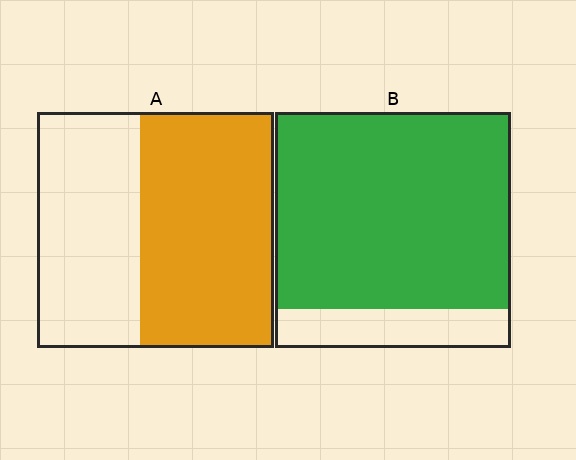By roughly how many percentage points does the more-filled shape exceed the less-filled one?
By roughly 25 percentage points (B over A).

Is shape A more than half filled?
Yes.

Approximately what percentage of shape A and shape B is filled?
A is approximately 55% and B is approximately 85%.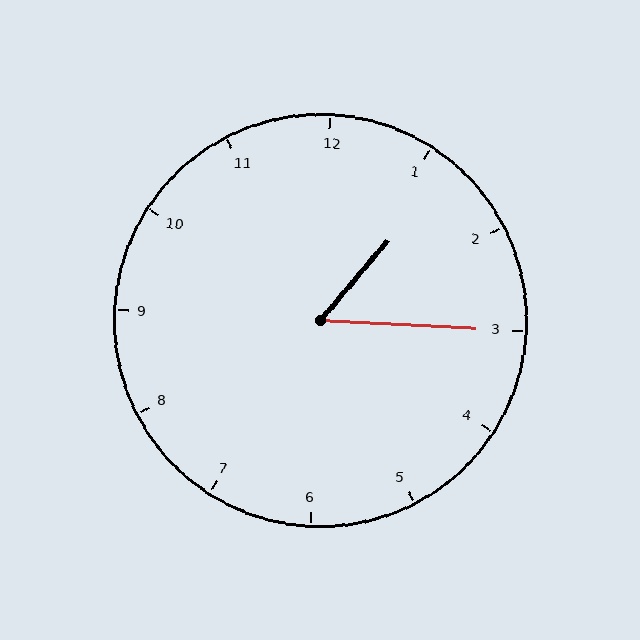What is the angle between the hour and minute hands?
Approximately 52 degrees.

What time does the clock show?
1:15.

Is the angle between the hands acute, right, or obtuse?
It is acute.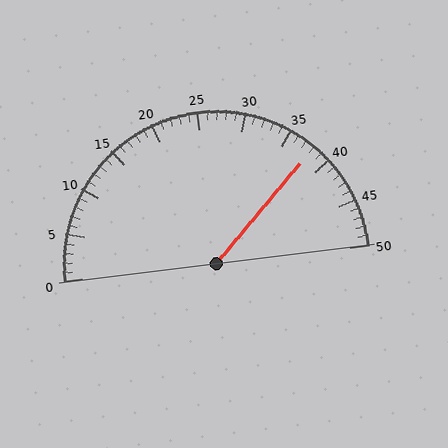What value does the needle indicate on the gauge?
The needle indicates approximately 38.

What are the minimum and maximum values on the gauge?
The gauge ranges from 0 to 50.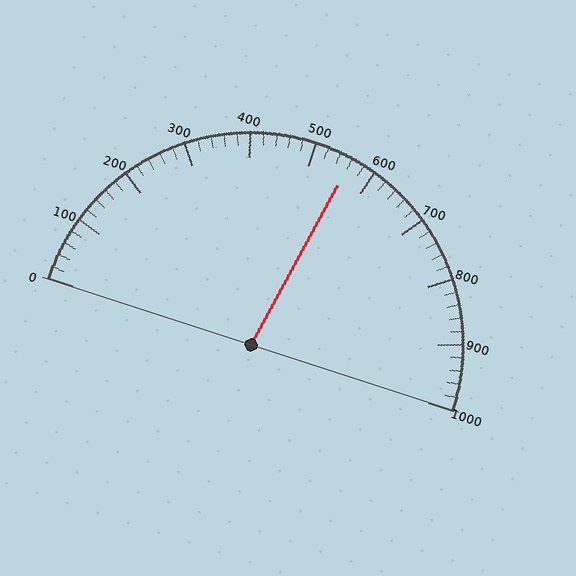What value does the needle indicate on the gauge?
The needle indicates approximately 560.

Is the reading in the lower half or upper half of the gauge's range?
The reading is in the upper half of the range (0 to 1000).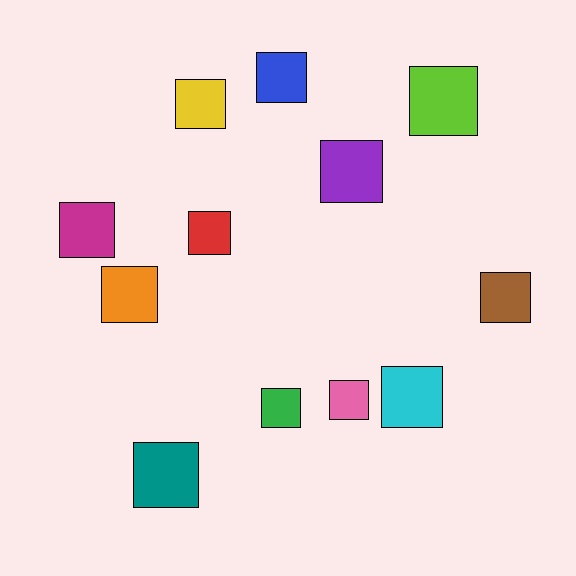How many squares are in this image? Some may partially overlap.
There are 12 squares.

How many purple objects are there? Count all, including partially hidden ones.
There is 1 purple object.